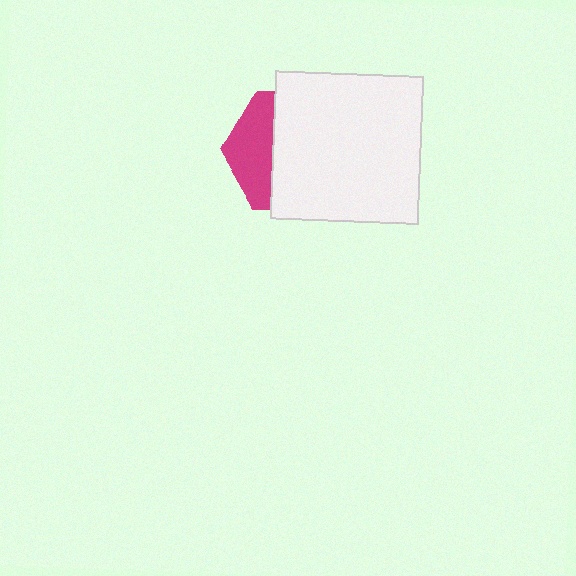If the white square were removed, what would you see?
You would see the complete magenta hexagon.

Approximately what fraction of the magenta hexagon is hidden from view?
Roughly 66% of the magenta hexagon is hidden behind the white square.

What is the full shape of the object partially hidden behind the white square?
The partially hidden object is a magenta hexagon.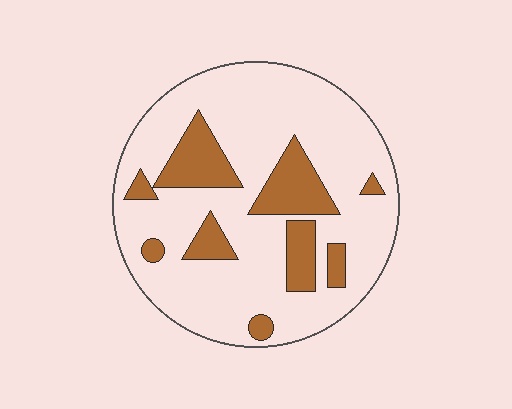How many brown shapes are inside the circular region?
9.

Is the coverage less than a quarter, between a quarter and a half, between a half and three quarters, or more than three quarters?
Less than a quarter.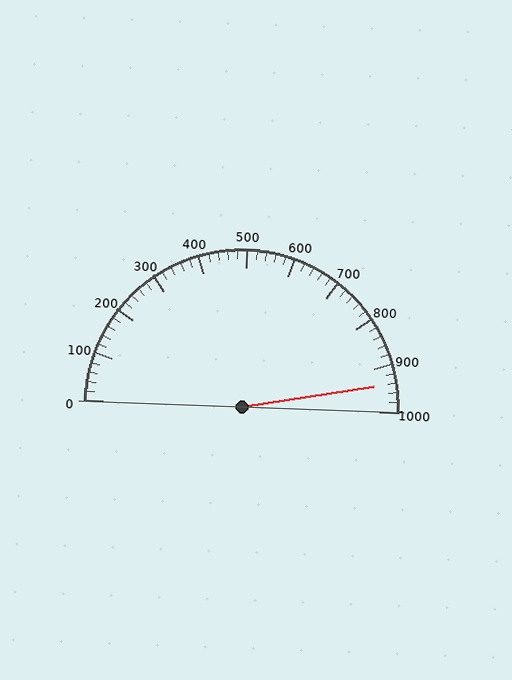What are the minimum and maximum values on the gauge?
The gauge ranges from 0 to 1000.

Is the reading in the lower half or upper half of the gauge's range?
The reading is in the upper half of the range (0 to 1000).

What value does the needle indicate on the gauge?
The needle indicates approximately 940.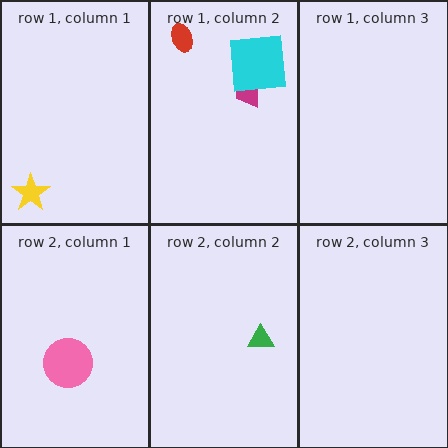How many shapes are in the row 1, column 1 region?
1.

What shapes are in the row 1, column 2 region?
The magenta trapezoid, the red ellipse, the cyan square.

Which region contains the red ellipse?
The row 1, column 2 region.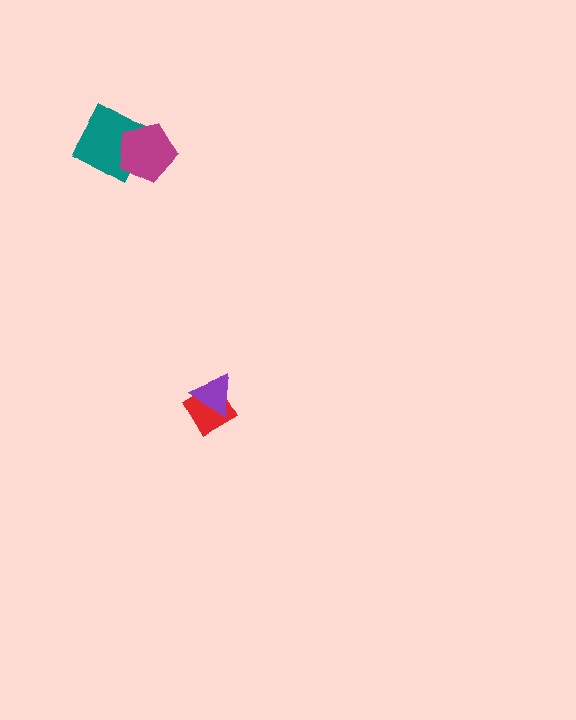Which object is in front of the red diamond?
The purple triangle is in front of the red diamond.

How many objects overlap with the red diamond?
1 object overlaps with the red diamond.